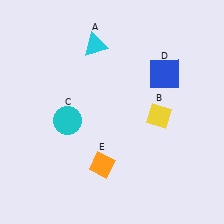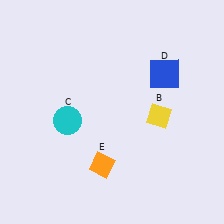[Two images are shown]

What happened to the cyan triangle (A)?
The cyan triangle (A) was removed in Image 2. It was in the top-left area of Image 1.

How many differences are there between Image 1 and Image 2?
There is 1 difference between the two images.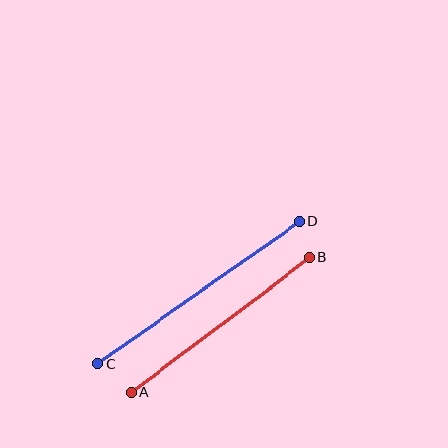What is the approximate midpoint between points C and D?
The midpoint is at approximately (199, 293) pixels.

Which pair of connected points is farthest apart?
Points C and D are farthest apart.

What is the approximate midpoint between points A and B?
The midpoint is at approximately (221, 325) pixels.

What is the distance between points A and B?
The distance is approximately 223 pixels.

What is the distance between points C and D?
The distance is approximately 246 pixels.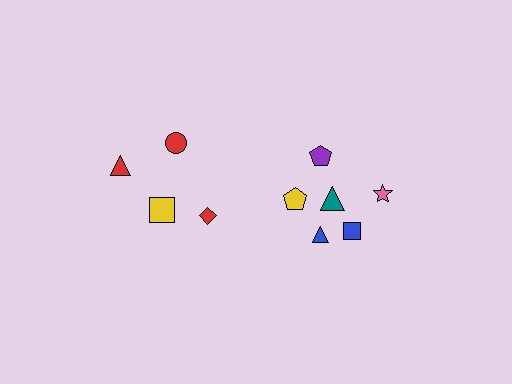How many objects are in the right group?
There are 6 objects.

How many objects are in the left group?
There are 4 objects.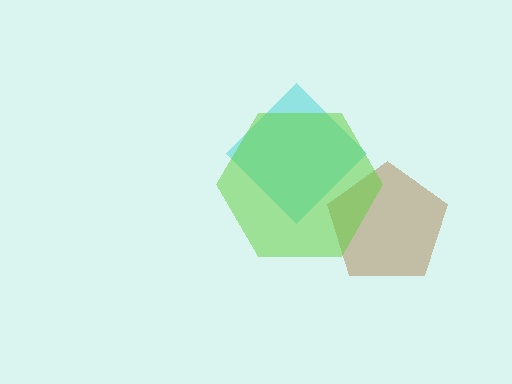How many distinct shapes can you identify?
There are 3 distinct shapes: a brown pentagon, a cyan diamond, a lime hexagon.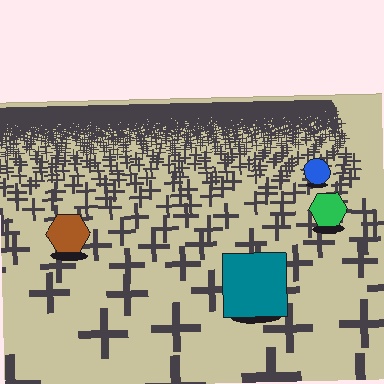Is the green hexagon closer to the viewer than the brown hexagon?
No. The brown hexagon is closer — you can tell from the texture gradient: the ground texture is coarser near it.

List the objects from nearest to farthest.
From nearest to farthest: the teal square, the brown hexagon, the green hexagon, the blue circle.